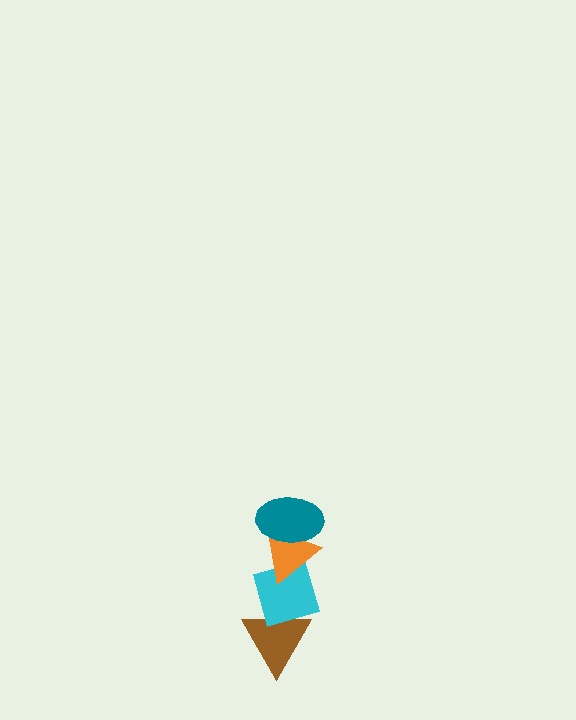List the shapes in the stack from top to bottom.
From top to bottom: the teal ellipse, the orange triangle, the cyan diamond, the brown triangle.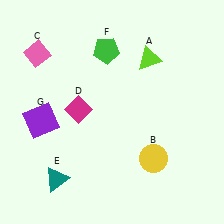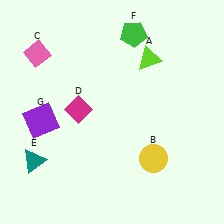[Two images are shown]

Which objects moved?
The objects that moved are: the teal triangle (E), the green pentagon (F).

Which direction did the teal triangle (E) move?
The teal triangle (E) moved left.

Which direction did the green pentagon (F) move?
The green pentagon (F) moved right.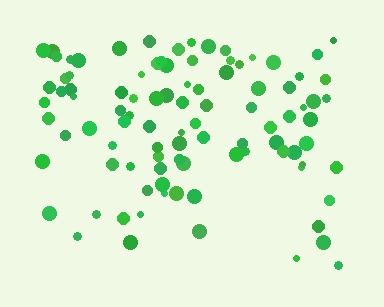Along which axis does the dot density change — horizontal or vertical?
Vertical.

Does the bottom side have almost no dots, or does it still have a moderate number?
Still a moderate number, just noticeably fewer than the top.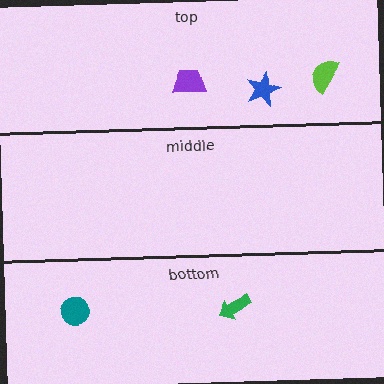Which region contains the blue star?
The top region.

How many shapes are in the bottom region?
2.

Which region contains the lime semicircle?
The top region.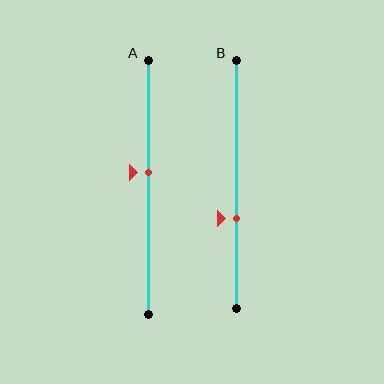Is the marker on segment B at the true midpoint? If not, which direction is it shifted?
No, the marker on segment B is shifted downward by about 14% of the segment length.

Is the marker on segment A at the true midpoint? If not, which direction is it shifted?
No, the marker on segment A is shifted upward by about 6% of the segment length.